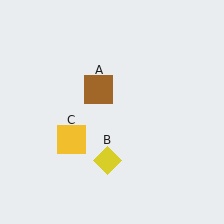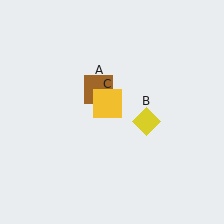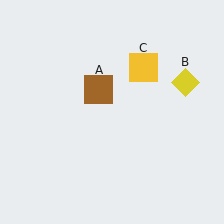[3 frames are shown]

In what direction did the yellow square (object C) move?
The yellow square (object C) moved up and to the right.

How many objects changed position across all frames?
2 objects changed position: yellow diamond (object B), yellow square (object C).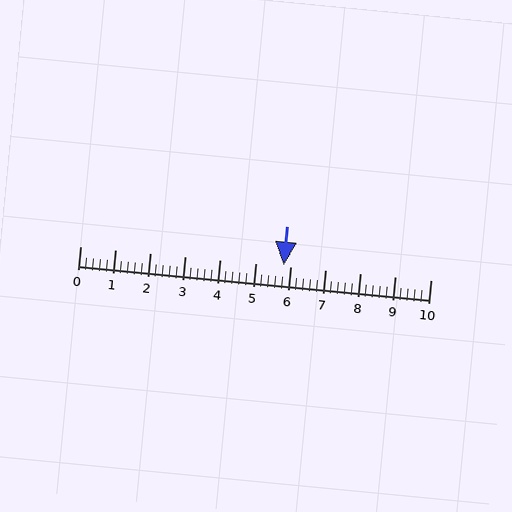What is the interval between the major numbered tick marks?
The major tick marks are spaced 1 units apart.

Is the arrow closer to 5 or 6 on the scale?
The arrow is closer to 6.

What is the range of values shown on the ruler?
The ruler shows values from 0 to 10.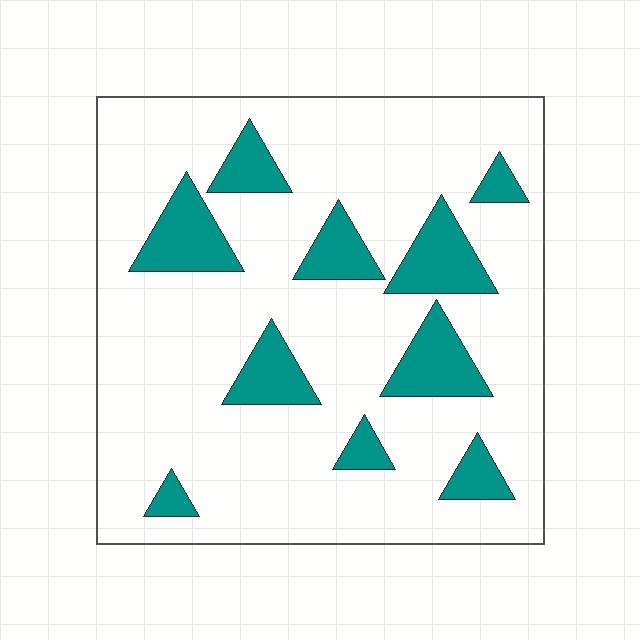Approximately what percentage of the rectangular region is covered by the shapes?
Approximately 20%.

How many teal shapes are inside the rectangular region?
10.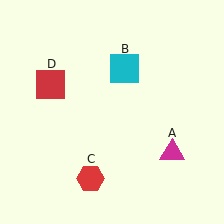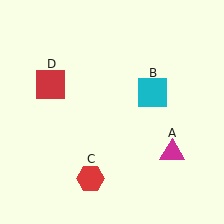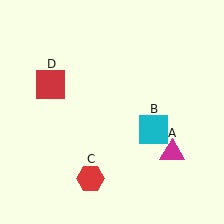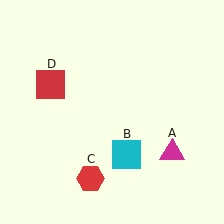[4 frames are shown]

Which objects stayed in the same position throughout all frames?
Magenta triangle (object A) and red hexagon (object C) and red square (object D) remained stationary.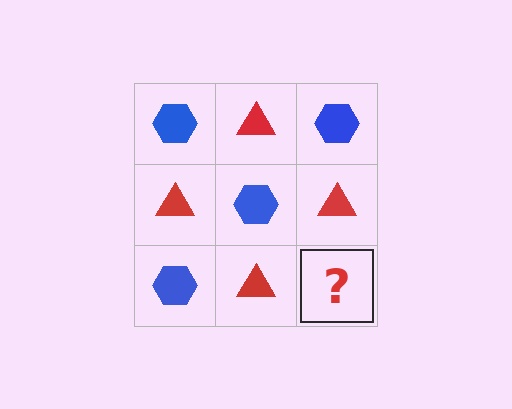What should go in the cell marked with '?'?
The missing cell should contain a blue hexagon.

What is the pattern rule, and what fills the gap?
The rule is that it alternates blue hexagon and red triangle in a checkerboard pattern. The gap should be filled with a blue hexagon.